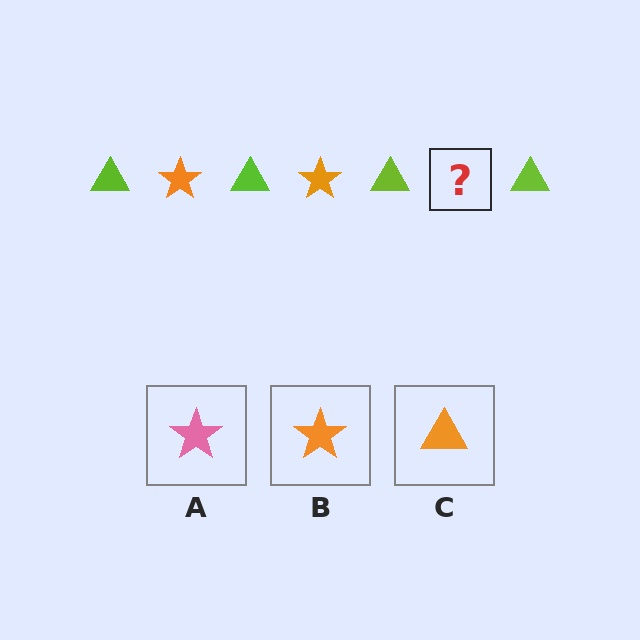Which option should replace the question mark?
Option B.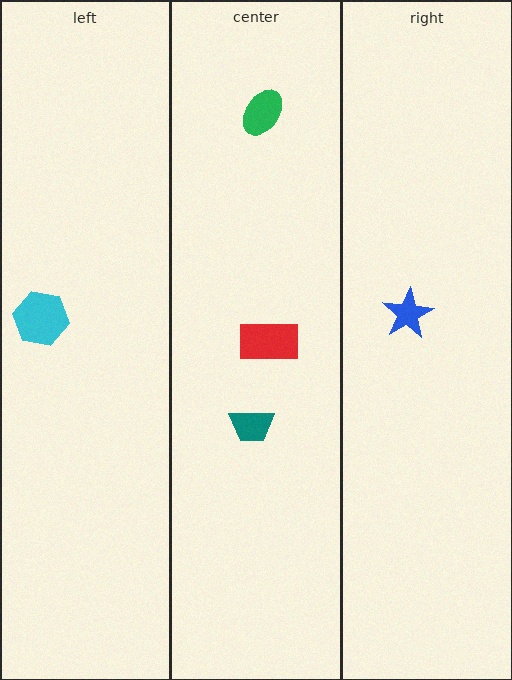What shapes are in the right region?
The blue star.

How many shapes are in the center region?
3.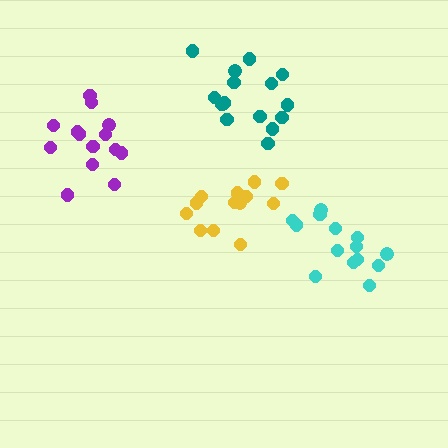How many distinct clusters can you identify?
There are 4 distinct clusters.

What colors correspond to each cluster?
The clusters are colored: yellow, purple, cyan, teal.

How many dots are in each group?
Group 1: 13 dots, Group 2: 14 dots, Group 3: 14 dots, Group 4: 15 dots (56 total).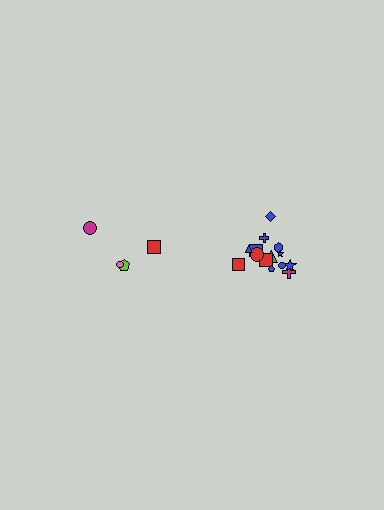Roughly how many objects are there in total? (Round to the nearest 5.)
Roughly 20 objects in total.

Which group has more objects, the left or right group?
The right group.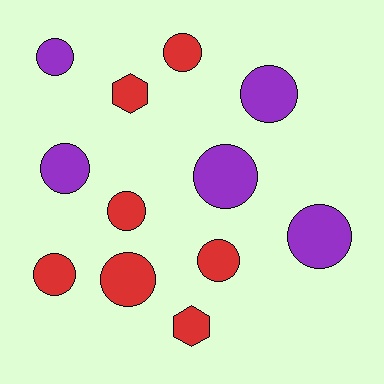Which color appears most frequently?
Red, with 7 objects.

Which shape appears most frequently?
Circle, with 10 objects.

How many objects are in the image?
There are 12 objects.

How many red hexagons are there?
There are 2 red hexagons.